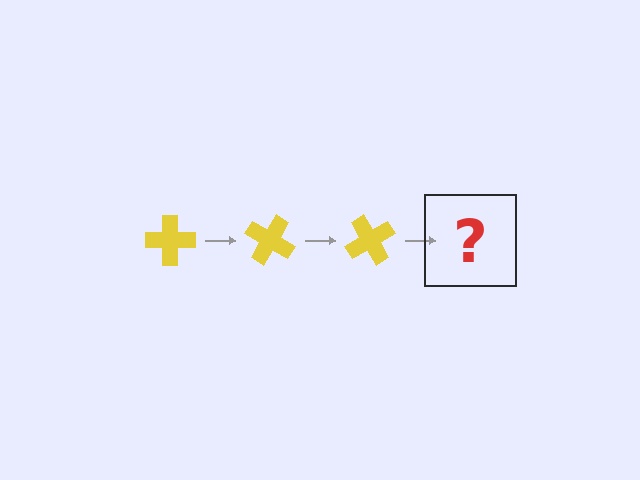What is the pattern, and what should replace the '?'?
The pattern is that the cross rotates 30 degrees each step. The '?' should be a yellow cross rotated 90 degrees.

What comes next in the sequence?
The next element should be a yellow cross rotated 90 degrees.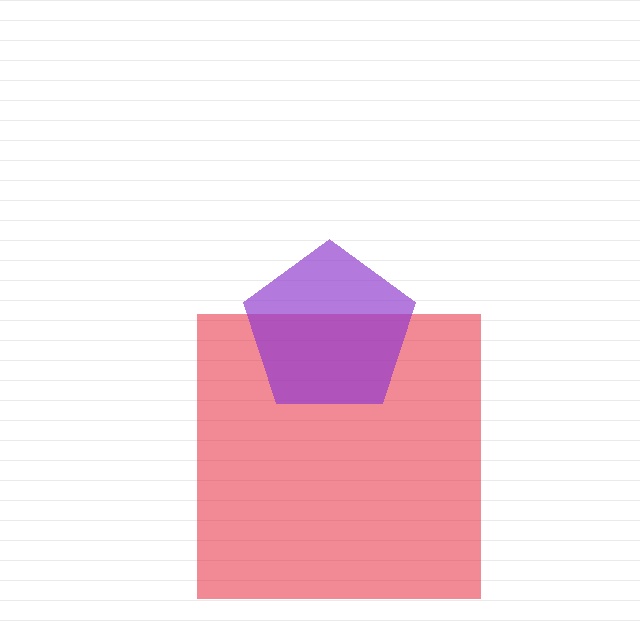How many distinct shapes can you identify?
There are 2 distinct shapes: a red square, a purple pentagon.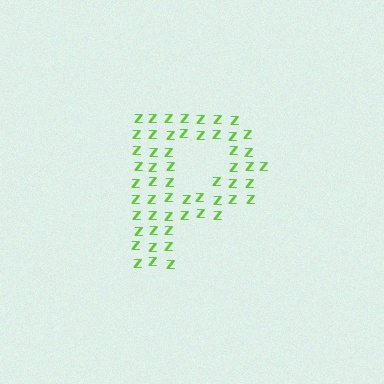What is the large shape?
The large shape is the letter P.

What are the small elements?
The small elements are letter Z's.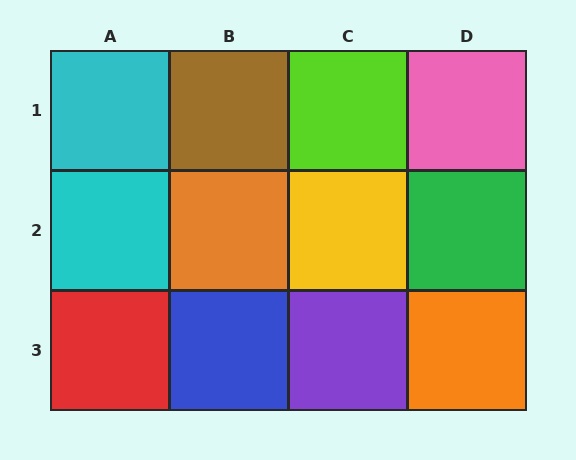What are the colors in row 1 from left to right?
Cyan, brown, lime, pink.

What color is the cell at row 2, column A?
Cyan.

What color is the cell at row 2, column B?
Orange.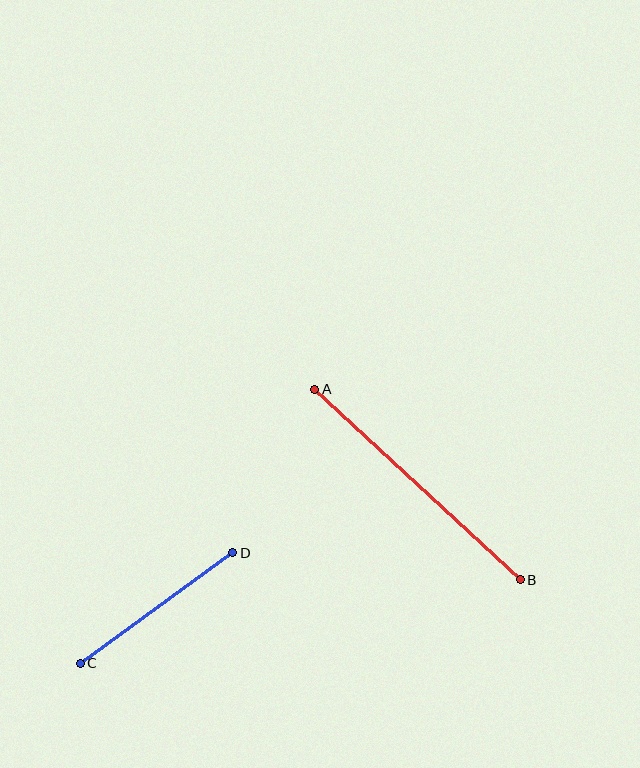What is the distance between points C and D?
The distance is approximately 188 pixels.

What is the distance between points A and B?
The distance is approximately 280 pixels.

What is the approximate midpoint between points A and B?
The midpoint is at approximately (417, 484) pixels.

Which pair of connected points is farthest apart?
Points A and B are farthest apart.